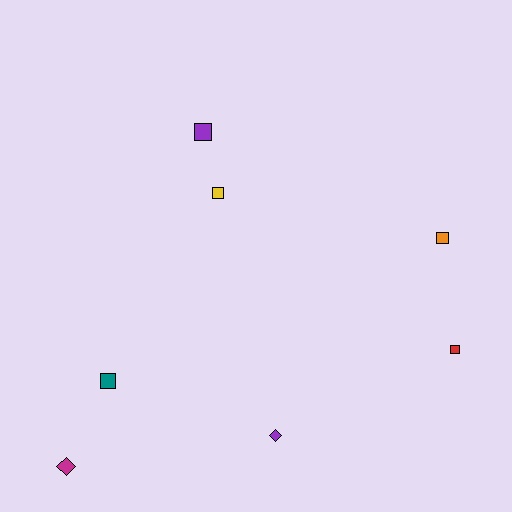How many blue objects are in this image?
There are no blue objects.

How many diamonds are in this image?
There are 2 diamonds.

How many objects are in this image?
There are 7 objects.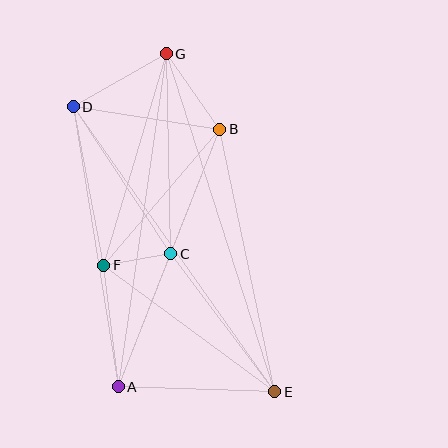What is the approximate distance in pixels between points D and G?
The distance between D and G is approximately 107 pixels.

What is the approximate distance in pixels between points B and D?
The distance between B and D is approximately 148 pixels.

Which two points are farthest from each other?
Points E and G are farthest from each other.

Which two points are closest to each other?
Points C and F are closest to each other.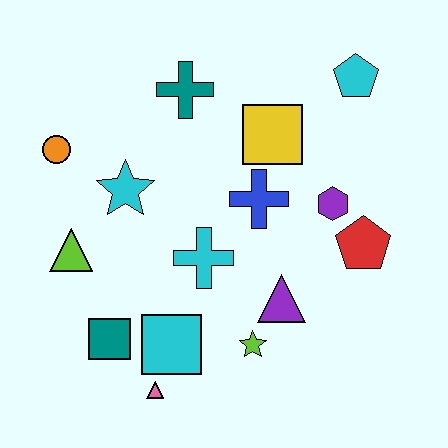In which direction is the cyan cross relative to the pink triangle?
The cyan cross is above the pink triangle.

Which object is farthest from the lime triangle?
The cyan pentagon is farthest from the lime triangle.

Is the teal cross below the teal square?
No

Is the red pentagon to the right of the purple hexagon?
Yes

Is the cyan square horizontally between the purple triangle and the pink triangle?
Yes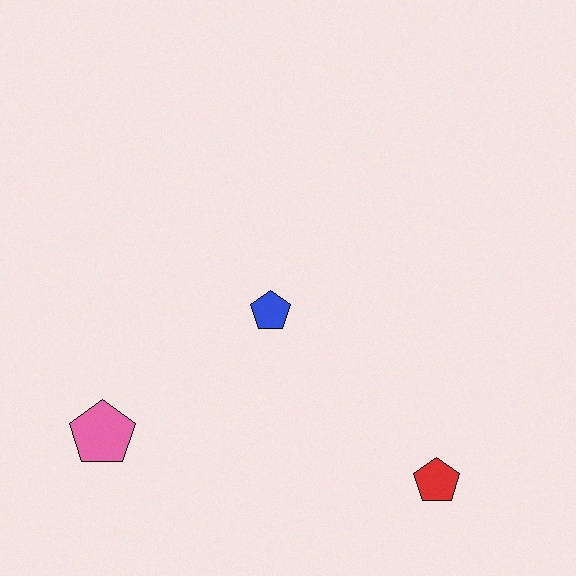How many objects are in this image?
There are 3 objects.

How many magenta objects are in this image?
There are no magenta objects.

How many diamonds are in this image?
There are no diamonds.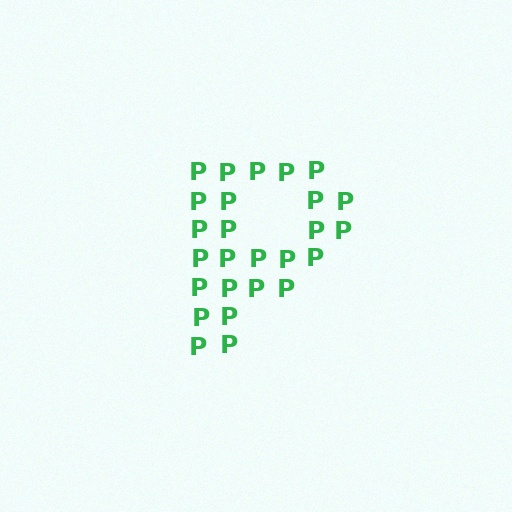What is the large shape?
The large shape is the letter P.